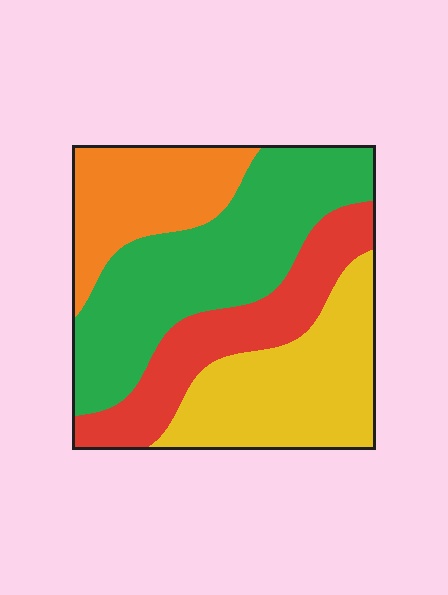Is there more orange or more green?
Green.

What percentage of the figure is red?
Red takes up about one fifth (1/5) of the figure.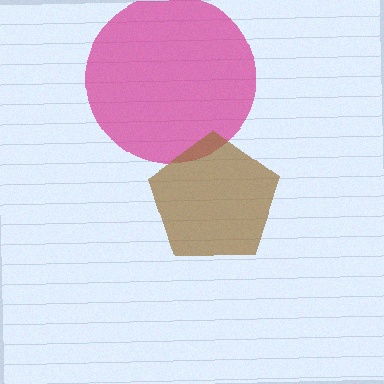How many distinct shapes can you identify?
There are 2 distinct shapes: a magenta circle, a brown pentagon.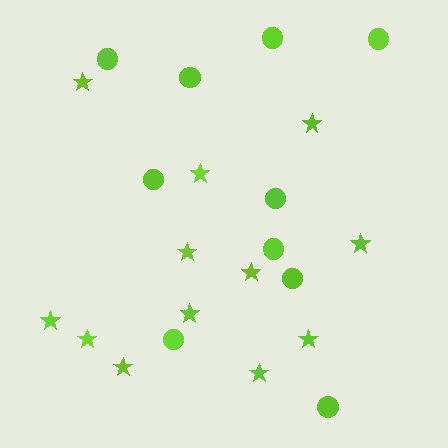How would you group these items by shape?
There are 2 groups: one group of stars (12) and one group of circles (10).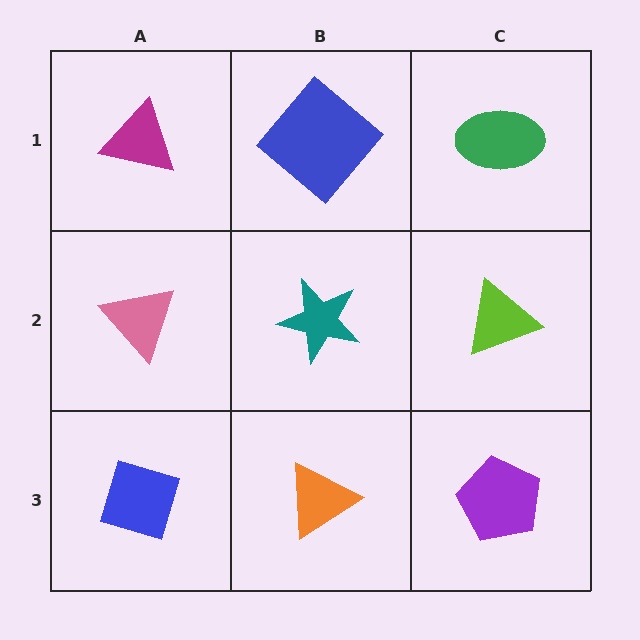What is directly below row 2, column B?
An orange triangle.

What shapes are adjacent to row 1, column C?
A lime triangle (row 2, column C), a blue diamond (row 1, column B).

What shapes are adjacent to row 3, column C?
A lime triangle (row 2, column C), an orange triangle (row 3, column B).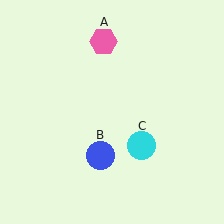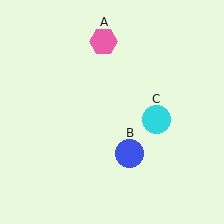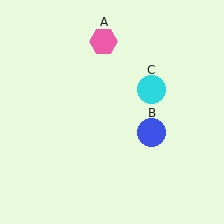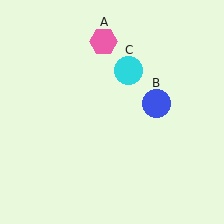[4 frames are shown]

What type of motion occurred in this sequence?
The blue circle (object B), cyan circle (object C) rotated counterclockwise around the center of the scene.